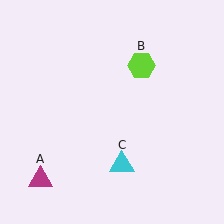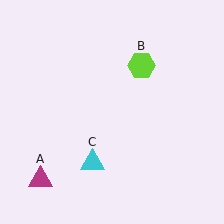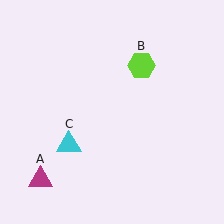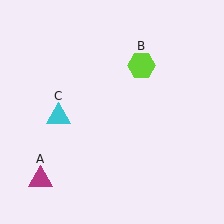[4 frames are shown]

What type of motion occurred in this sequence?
The cyan triangle (object C) rotated clockwise around the center of the scene.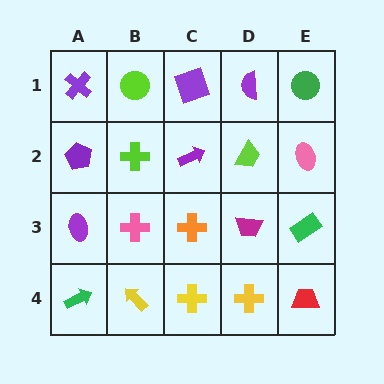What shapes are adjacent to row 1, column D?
A lime trapezoid (row 2, column D), a purple square (row 1, column C), a green circle (row 1, column E).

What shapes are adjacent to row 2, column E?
A green circle (row 1, column E), a green rectangle (row 3, column E), a lime trapezoid (row 2, column D).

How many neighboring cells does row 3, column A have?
3.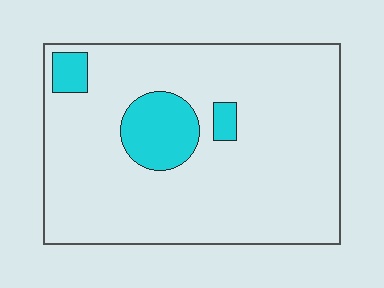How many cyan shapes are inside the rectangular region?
3.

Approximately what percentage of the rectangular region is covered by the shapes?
Approximately 10%.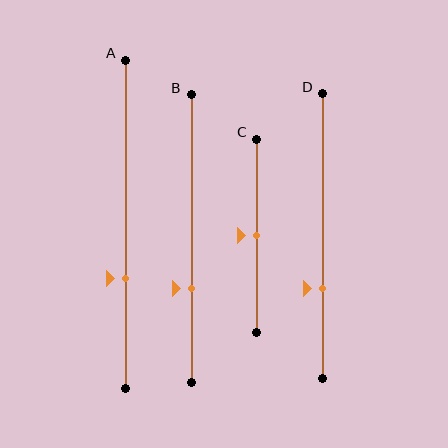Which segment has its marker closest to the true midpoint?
Segment C has its marker closest to the true midpoint.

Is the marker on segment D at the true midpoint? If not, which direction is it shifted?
No, the marker on segment D is shifted downward by about 18% of the segment length.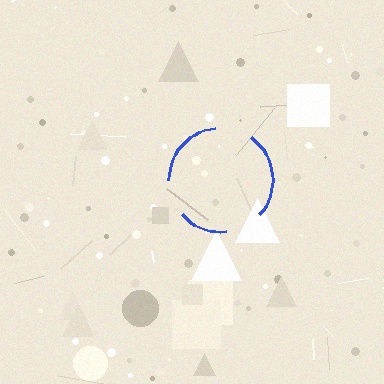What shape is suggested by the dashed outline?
The dashed outline suggests a circle.